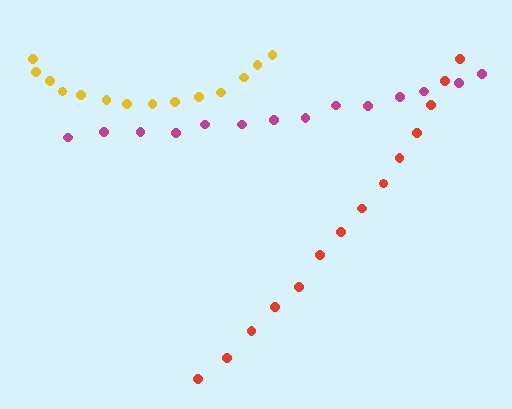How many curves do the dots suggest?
There are 3 distinct paths.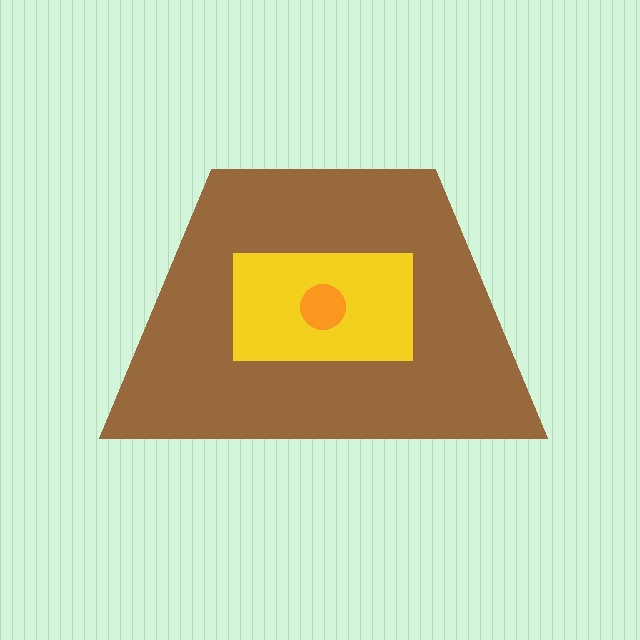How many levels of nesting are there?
3.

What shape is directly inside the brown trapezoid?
The yellow rectangle.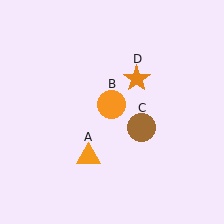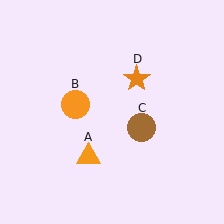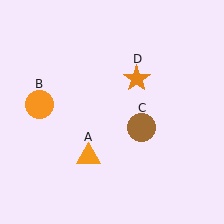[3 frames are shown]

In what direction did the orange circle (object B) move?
The orange circle (object B) moved left.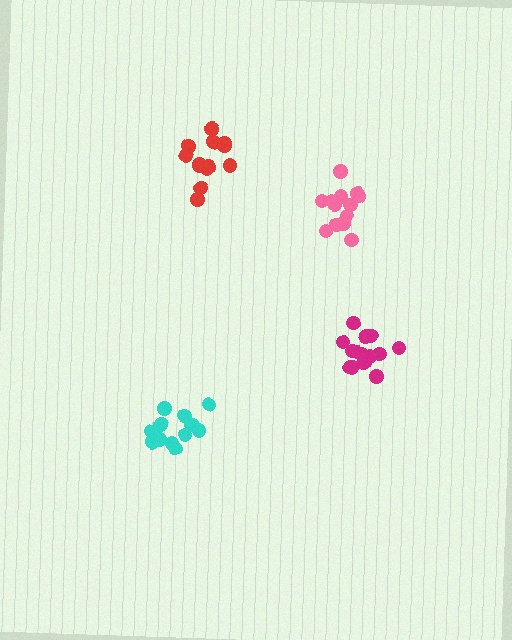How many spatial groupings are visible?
There are 4 spatial groupings.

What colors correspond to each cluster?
The clusters are colored: pink, cyan, red, magenta.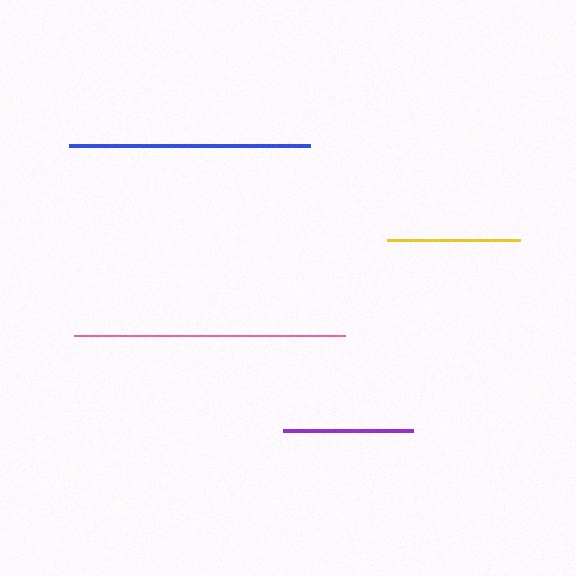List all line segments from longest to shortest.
From longest to shortest: pink, blue, yellow, purple.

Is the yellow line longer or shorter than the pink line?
The pink line is longer than the yellow line.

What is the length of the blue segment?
The blue segment is approximately 242 pixels long.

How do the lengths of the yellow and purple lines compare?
The yellow and purple lines are approximately the same length.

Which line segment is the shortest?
The purple line is the shortest at approximately 131 pixels.